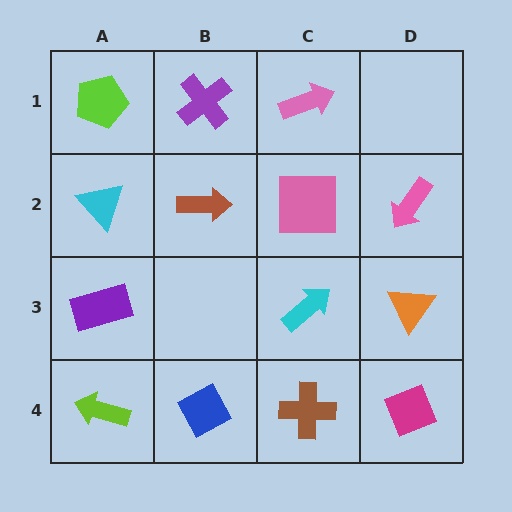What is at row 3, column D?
An orange triangle.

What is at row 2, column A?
A cyan triangle.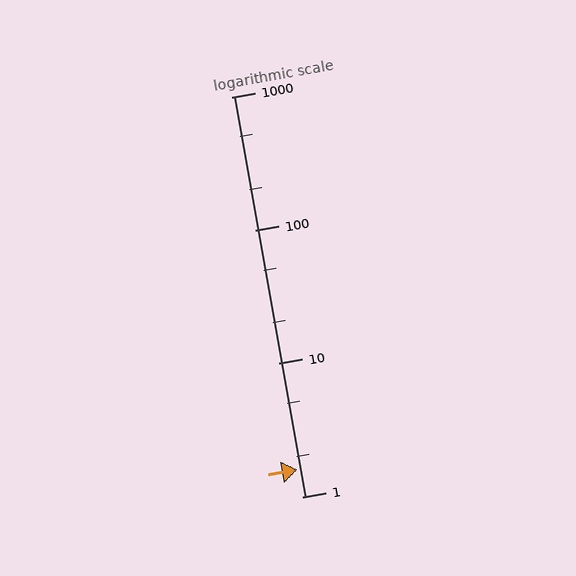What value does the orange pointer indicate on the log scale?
The pointer indicates approximately 1.6.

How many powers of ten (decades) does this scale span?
The scale spans 3 decades, from 1 to 1000.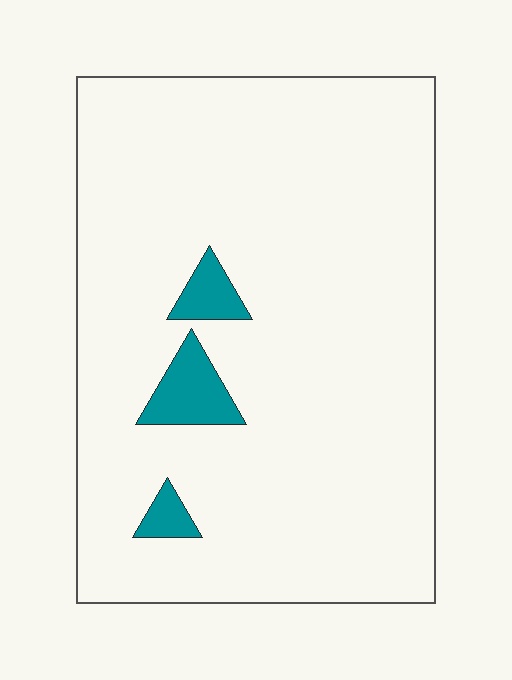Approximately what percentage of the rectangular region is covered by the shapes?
Approximately 5%.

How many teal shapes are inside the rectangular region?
3.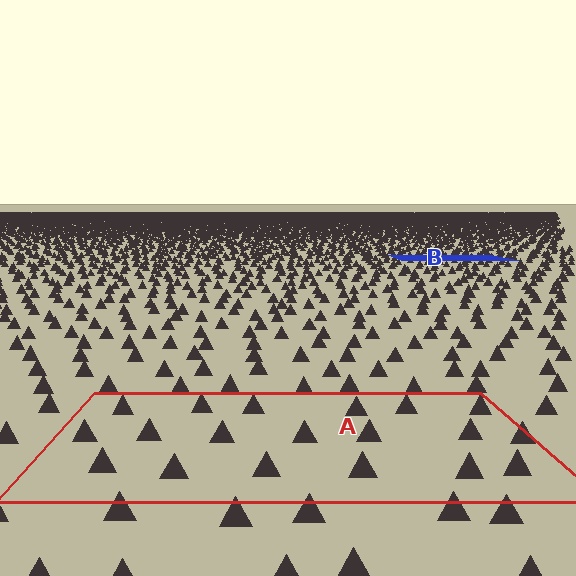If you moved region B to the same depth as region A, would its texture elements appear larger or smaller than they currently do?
They would appear larger. At a closer depth, the same texture elements are projected at a bigger on-screen size.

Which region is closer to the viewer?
Region A is closer. The texture elements there are larger and more spread out.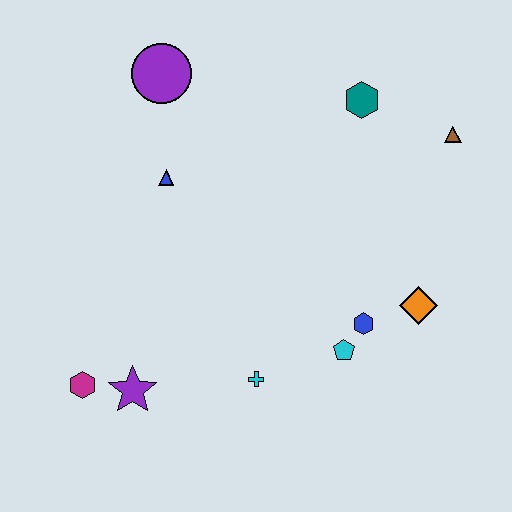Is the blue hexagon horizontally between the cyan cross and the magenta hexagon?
No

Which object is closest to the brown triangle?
The teal hexagon is closest to the brown triangle.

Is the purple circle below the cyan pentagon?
No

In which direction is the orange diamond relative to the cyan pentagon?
The orange diamond is to the right of the cyan pentagon.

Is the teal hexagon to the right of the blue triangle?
Yes